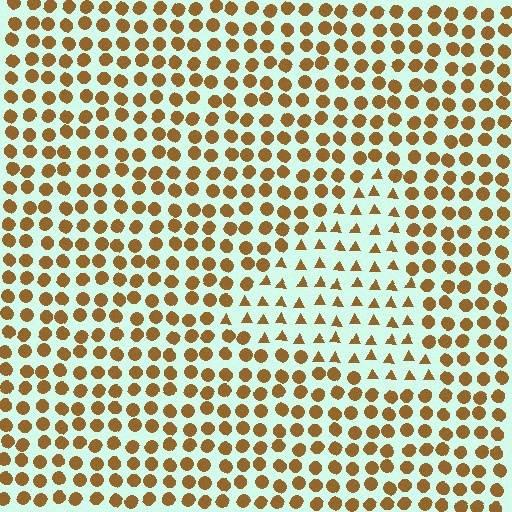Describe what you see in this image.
The image is filled with small brown elements arranged in a uniform grid. A triangle-shaped region contains triangles, while the surrounding area contains circles. The boundary is defined purely by the change in element shape.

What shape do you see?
I see a triangle.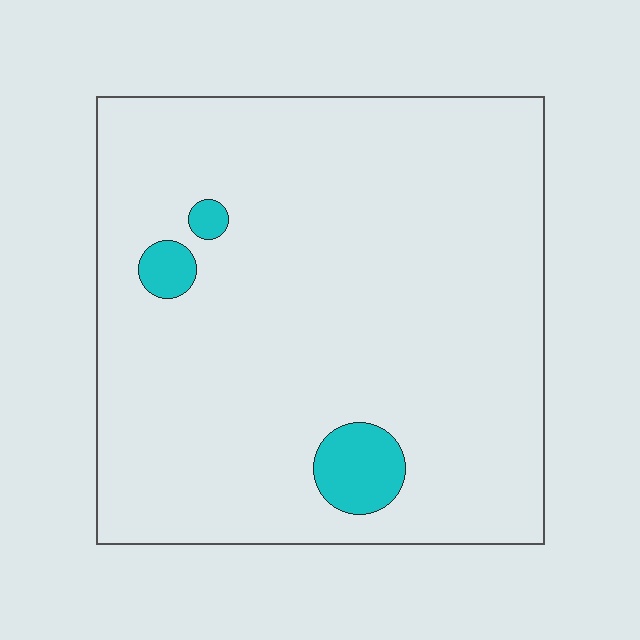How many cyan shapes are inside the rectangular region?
3.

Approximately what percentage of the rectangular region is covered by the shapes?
Approximately 5%.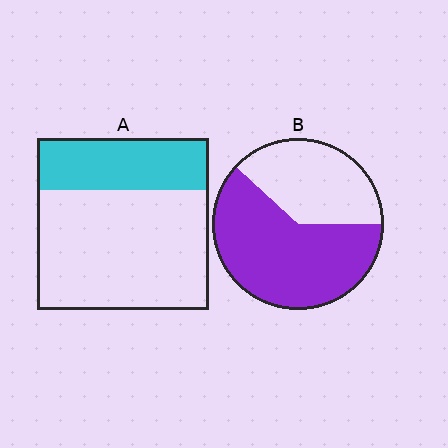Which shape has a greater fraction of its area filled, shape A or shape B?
Shape B.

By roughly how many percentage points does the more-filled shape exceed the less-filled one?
By roughly 30 percentage points (B over A).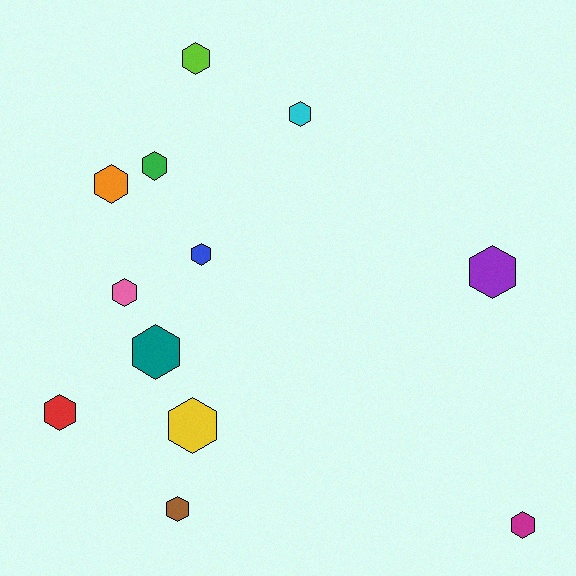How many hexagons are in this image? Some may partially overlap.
There are 12 hexagons.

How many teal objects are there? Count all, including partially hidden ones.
There is 1 teal object.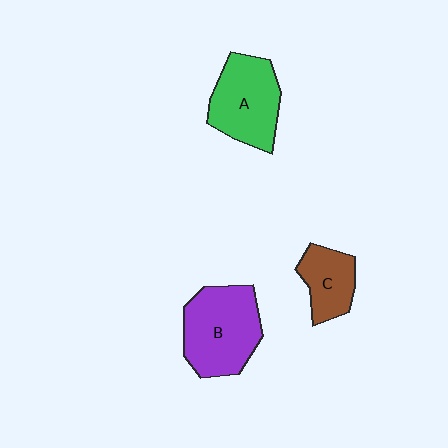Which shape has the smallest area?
Shape C (brown).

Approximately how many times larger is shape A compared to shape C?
Approximately 1.6 times.